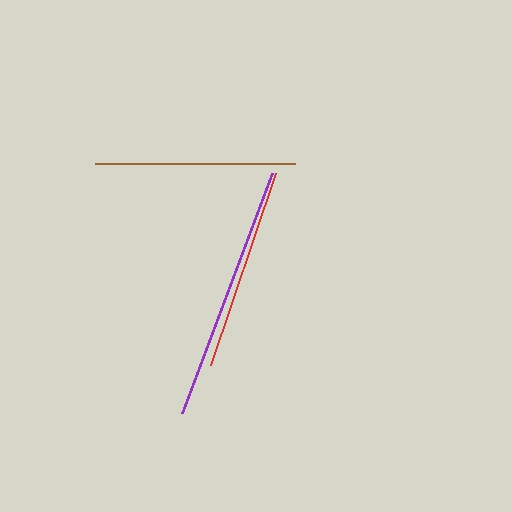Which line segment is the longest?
The purple line is the longest at approximately 256 pixels.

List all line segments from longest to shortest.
From longest to shortest: purple, red, brown.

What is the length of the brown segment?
The brown segment is approximately 200 pixels long.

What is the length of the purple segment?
The purple segment is approximately 256 pixels long.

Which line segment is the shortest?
The brown line is the shortest at approximately 200 pixels.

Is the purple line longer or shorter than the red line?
The purple line is longer than the red line.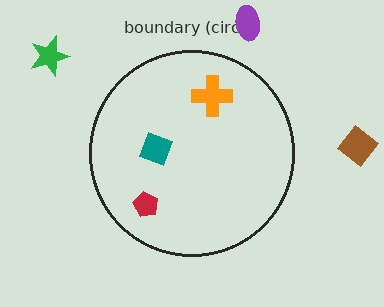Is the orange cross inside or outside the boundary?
Inside.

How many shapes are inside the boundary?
3 inside, 3 outside.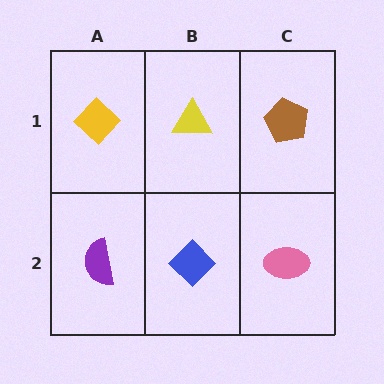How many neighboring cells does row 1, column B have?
3.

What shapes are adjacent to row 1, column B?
A blue diamond (row 2, column B), a yellow diamond (row 1, column A), a brown pentagon (row 1, column C).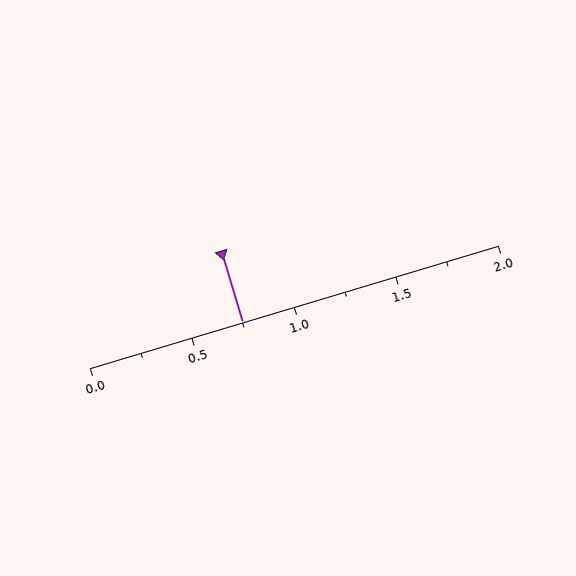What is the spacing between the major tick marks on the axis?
The major ticks are spaced 0.5 apart.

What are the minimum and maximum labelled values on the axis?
The axis runs from 0.0 to 2.0.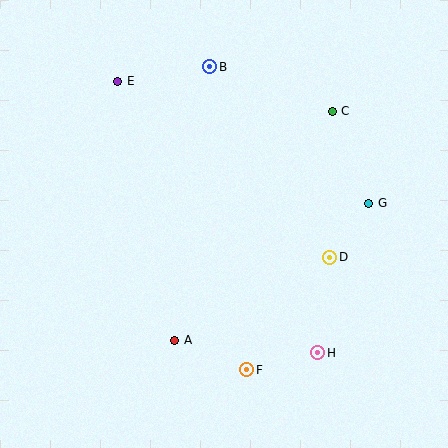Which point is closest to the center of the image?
Point D at (330, 257) is closest to the center.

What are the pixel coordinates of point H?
Point H is at (318, 353).